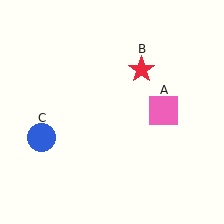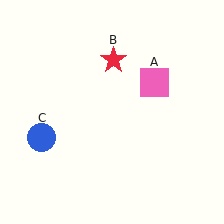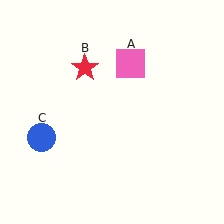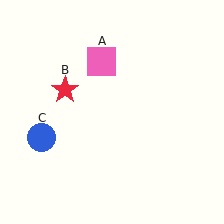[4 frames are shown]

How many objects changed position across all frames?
2 objects changed position: pink square (object A), red star (object B).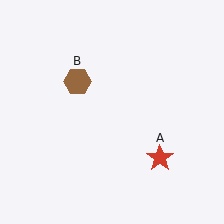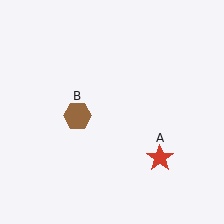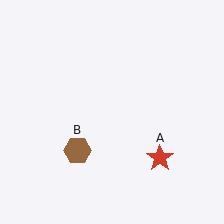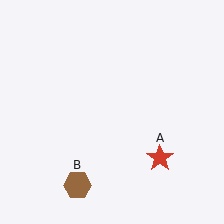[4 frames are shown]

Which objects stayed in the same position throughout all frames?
Red star (object A) remained stationary.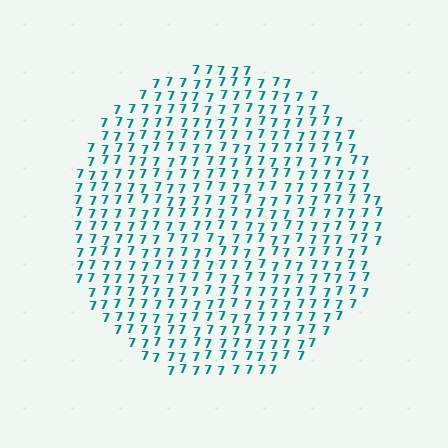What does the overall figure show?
The overall figure shows a circle.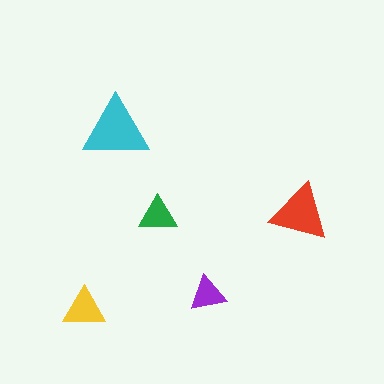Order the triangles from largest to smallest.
the cyan one, the red one, the yellow one, the green one, the purple one.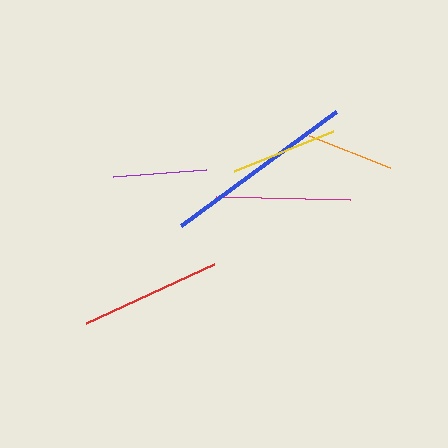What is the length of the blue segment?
The blue segment is approximately 193 pixels long.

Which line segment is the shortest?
The orange line is the shortest at approximately 88 pixels.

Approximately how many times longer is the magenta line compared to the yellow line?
The magenta line is approximately 1.3 times the length of the yellow line.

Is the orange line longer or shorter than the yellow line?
The yellow line is longer than the orange line.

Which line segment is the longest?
The blue line is the longest at approximately 193 pixels.